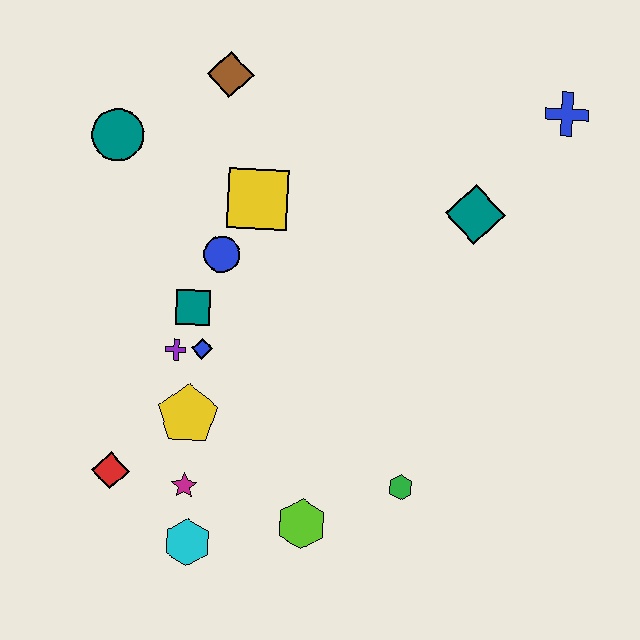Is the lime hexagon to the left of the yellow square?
No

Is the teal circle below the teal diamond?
No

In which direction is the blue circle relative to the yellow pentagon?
The blue circle is above the yellow pentagon.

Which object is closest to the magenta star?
The cyan hexagon is closest to the magenta star.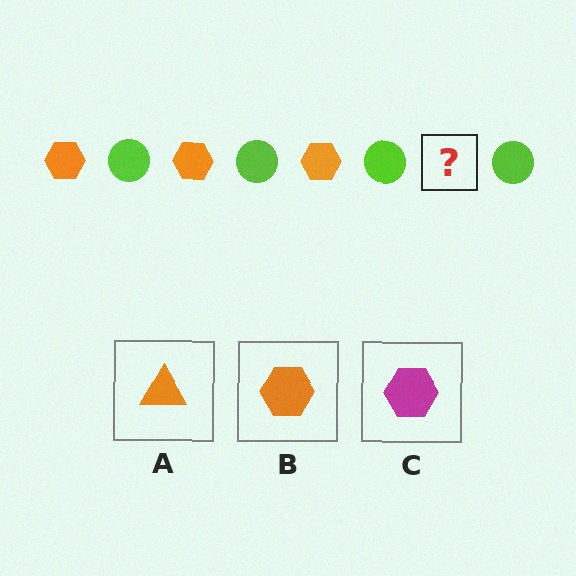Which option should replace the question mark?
Option B.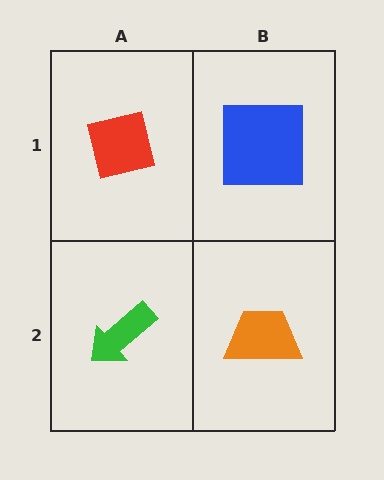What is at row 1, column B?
A blue square.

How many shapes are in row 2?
2 shapes.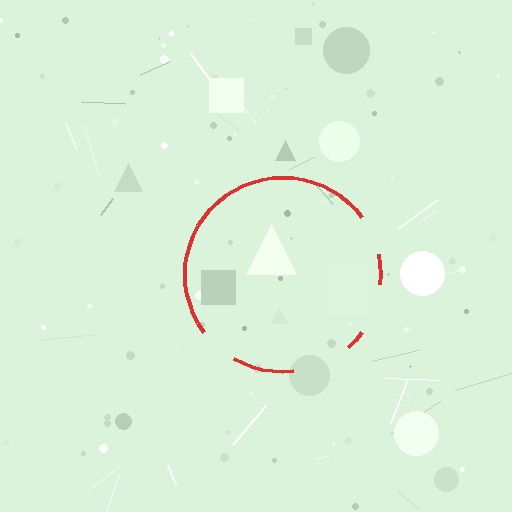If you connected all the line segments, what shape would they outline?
They would outline a circle.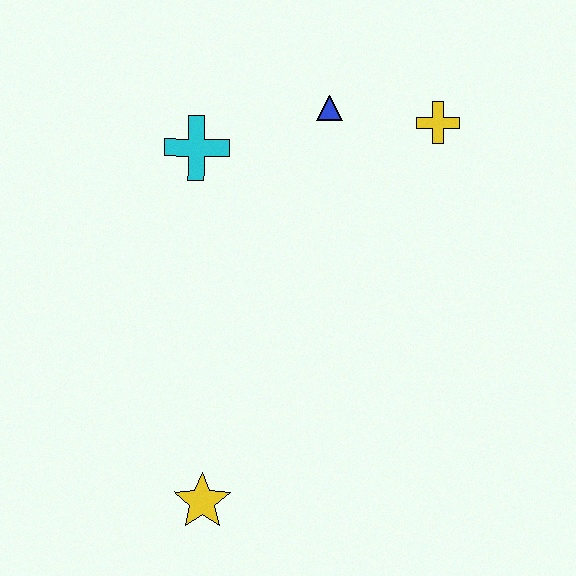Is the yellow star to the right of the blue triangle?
No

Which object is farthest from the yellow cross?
The yellow star is farthest from the yellow cross.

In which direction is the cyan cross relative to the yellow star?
The cyan cross is above the yellow star.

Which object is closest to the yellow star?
The cyan cross is closest to the yellow star.